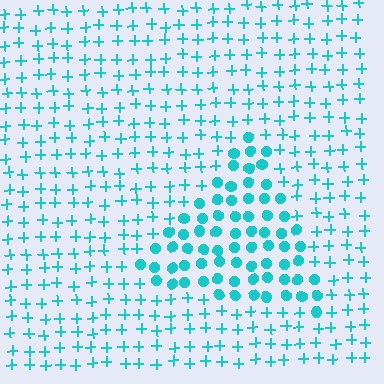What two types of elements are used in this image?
The image uses circles inside the triangle region and plus signs outside it.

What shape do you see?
I see a triangle.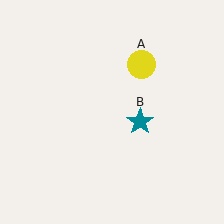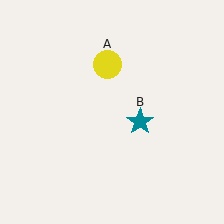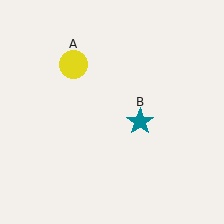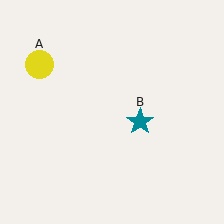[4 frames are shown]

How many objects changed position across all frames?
1 object changed position: yellow circle (object A).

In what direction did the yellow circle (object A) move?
The yellow circle (object A) moved left.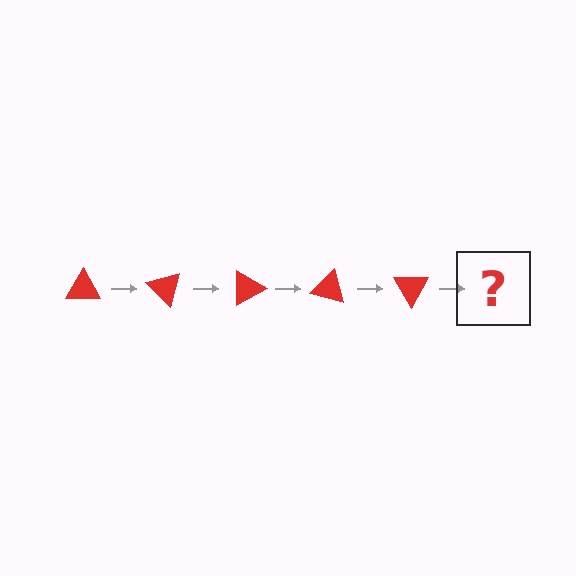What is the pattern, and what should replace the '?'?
The pattern is that the triangle rotates 45 degrees each step. The '?' should be a red triangle rotated 225 degrees.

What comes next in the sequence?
The next element should be a red triangle rotated 225 degrees.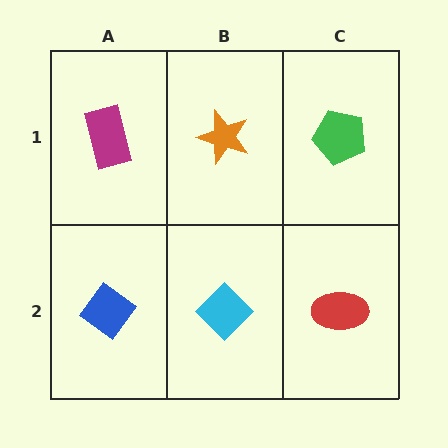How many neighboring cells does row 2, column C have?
2.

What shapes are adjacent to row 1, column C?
A red ellipse (row 2, column C), an orange star (row 1, column B).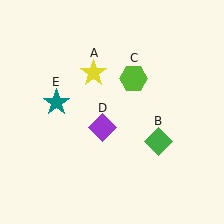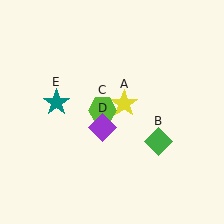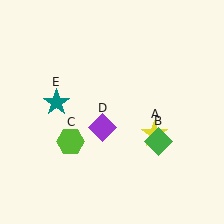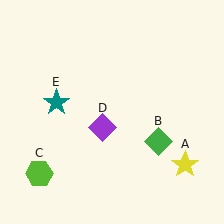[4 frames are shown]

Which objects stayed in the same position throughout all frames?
Green diamond (object B) and purple diamond (object D) and teal star (object E) remained stationary.